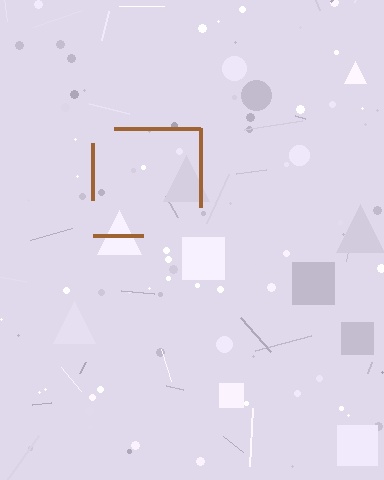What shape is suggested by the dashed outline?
The dashed outline suggests a square.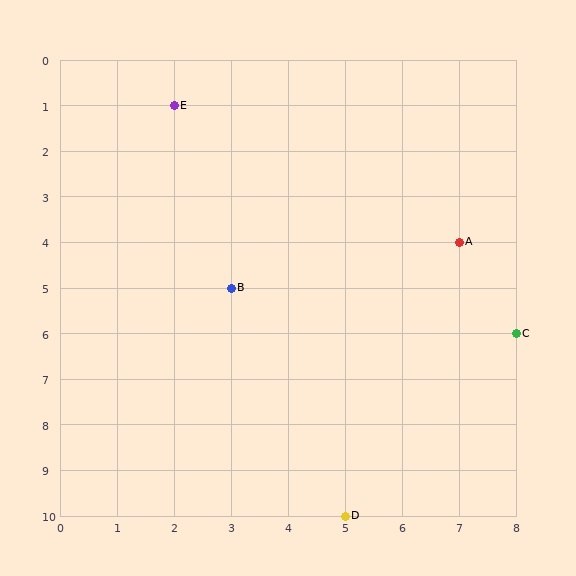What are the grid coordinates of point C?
Point C is at grid coordinates (8, 6).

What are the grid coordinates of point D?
Point D is at grid coordinates (5, 10).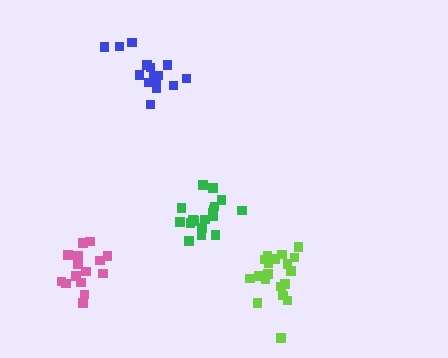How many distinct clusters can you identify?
There are 4 distinct clusters.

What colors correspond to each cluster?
The clusters are colored: blue, green, pink, lime.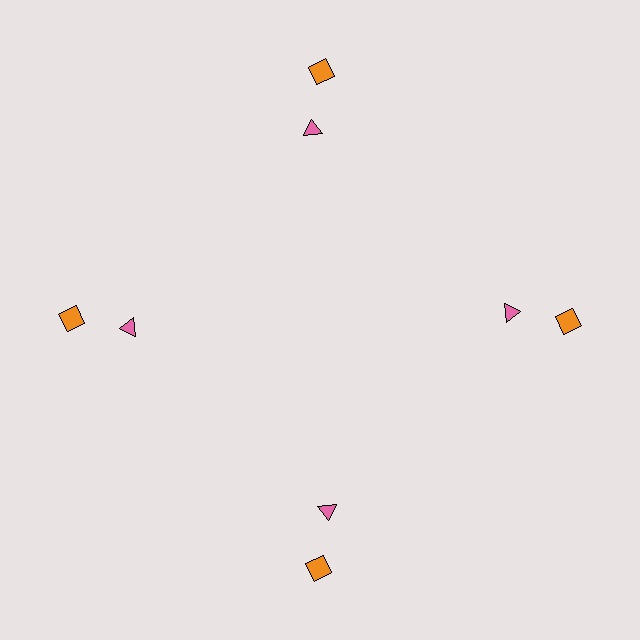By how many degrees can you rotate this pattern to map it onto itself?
The pattern maps onto itself every 90 degrees of rotation.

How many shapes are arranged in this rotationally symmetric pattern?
There are 8 shapes, arranged in 4 groups of 2.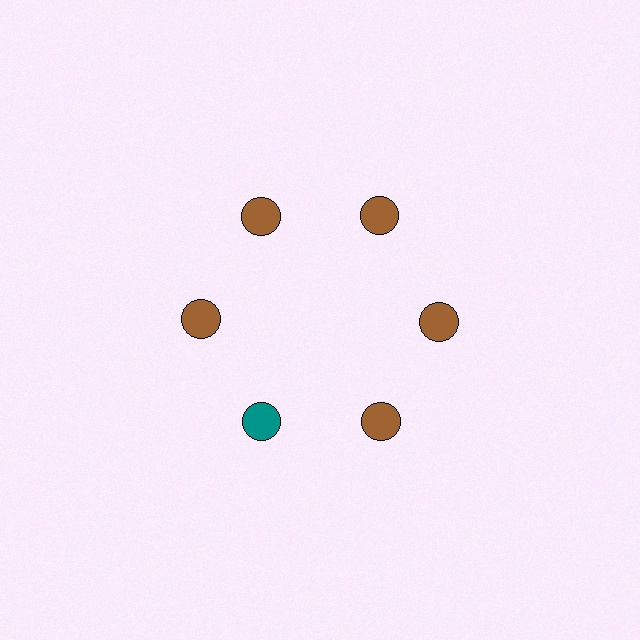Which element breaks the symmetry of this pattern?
The teal circle at roughly the 7 o'clock position breaks the symmetry. All other shapes are brown circles.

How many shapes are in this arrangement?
There are 6 shapes arranged in a ring pattern.